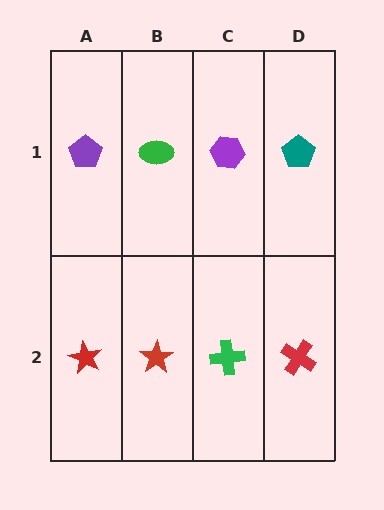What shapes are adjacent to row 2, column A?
A purple pentagon (row 1, column A), a red star (row 2, column B).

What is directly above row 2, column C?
A purple hexagon.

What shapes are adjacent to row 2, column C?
A purple hexagon (row 1, column C), a red star (row 2, column B), a red cross (row 2, column D).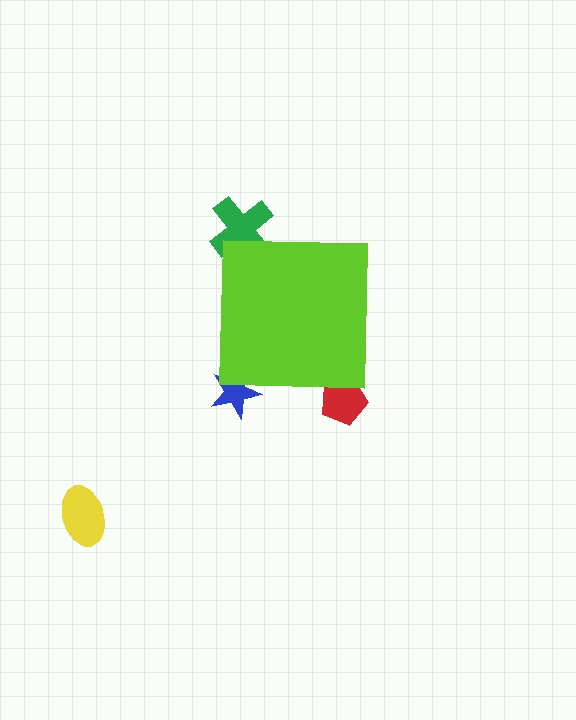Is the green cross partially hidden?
Yes, the green cross is partially hidden behind the lime square.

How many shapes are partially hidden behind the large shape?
3 shapes are partially hidden.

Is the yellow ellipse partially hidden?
No, the yellow ellipse is fully visible.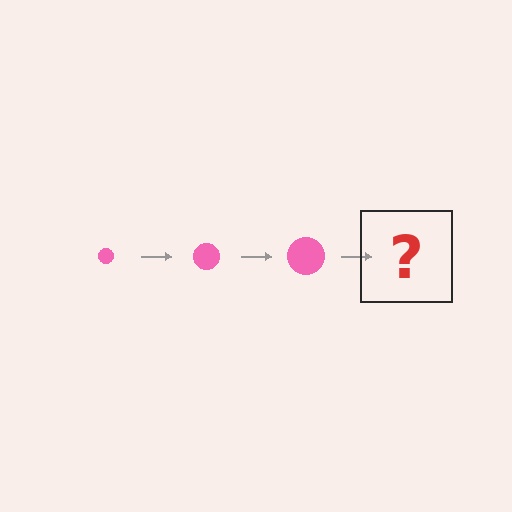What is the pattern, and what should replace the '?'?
The pattern is that the circle gets progressively larger each step. The '?' should be a pink circle, larger than the previous one.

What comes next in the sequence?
The next element should be a pink circle, larger than the previous one.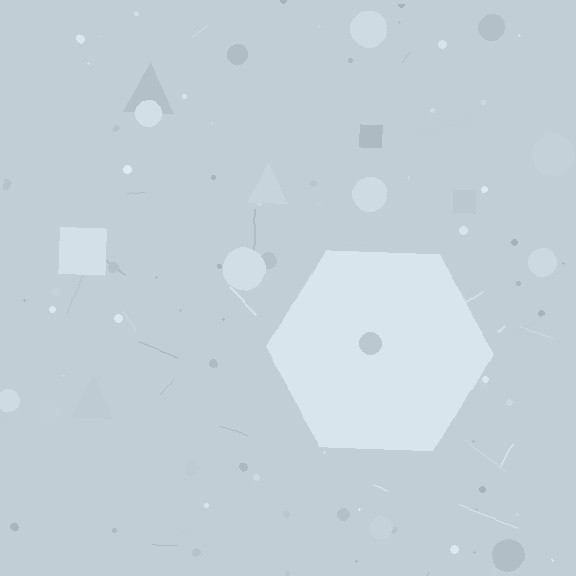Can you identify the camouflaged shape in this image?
The camouflaged shape is a hexagon.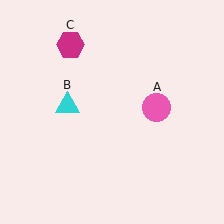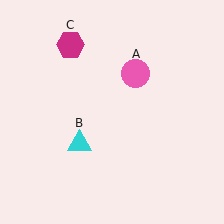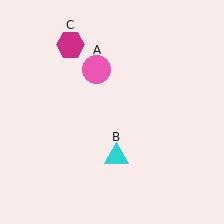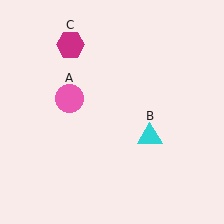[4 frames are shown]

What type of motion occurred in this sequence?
The pink circle (object A), cyan triangle (object B) rotated counterclockwise around the center of the scene.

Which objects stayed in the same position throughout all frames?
Magenta hexagon (object C) remained stationary.